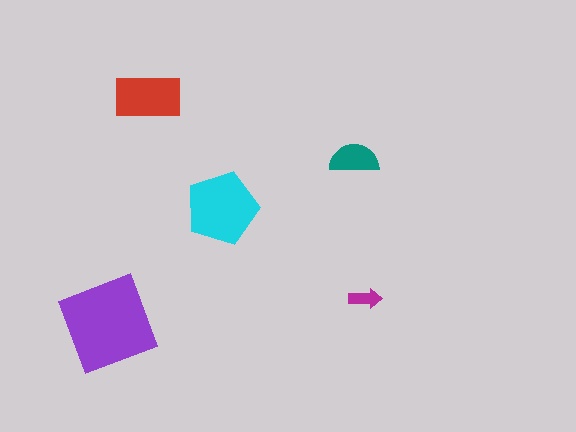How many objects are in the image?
There are 5 objects in the image.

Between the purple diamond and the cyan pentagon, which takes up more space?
The purple diamond.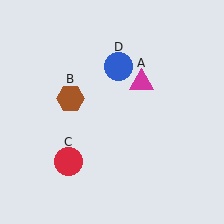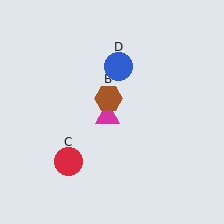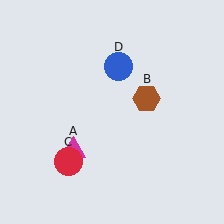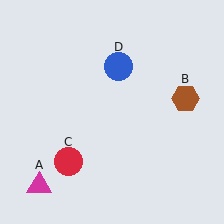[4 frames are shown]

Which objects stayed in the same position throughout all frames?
Red circle (object C) and blue circle (object D) remained stationary.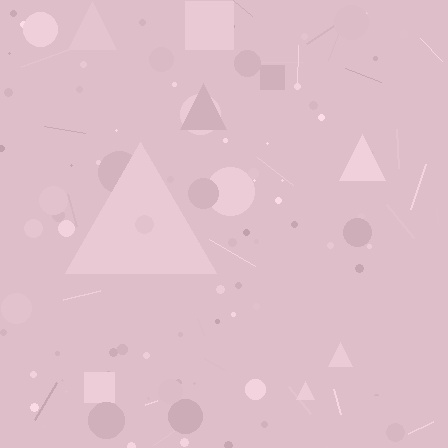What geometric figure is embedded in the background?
A triangle is embedded in the background.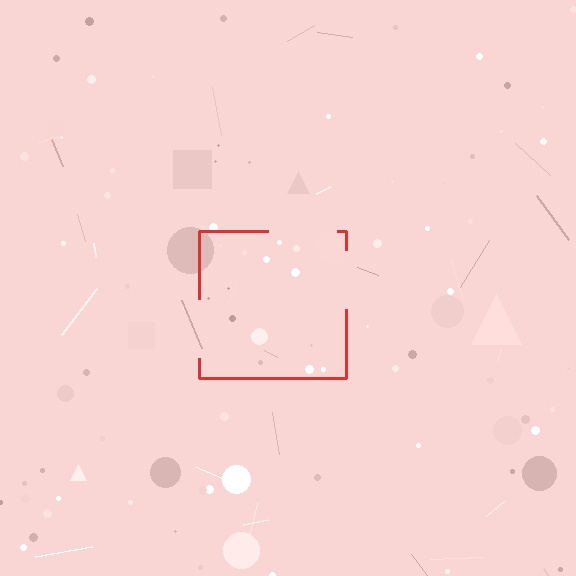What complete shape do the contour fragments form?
The contour fragments form a square.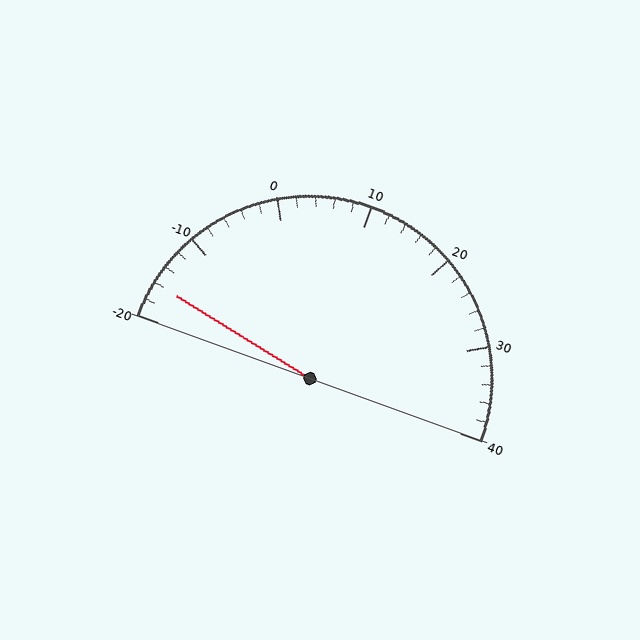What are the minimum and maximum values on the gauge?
The gauge ranges from -20 to 40.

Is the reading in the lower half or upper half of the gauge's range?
The reading is in the lower half of the range (-20 to 40).